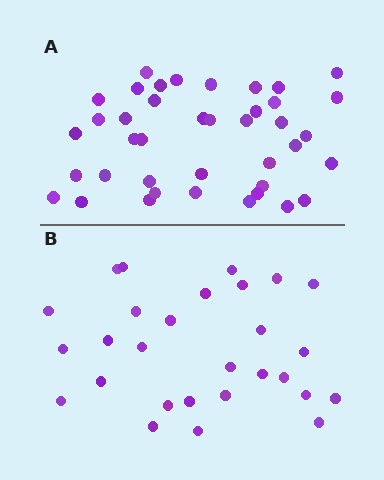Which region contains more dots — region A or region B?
Region A (the top region) has more dots.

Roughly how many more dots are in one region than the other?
Region A has roughly 12 or so more dots than region B.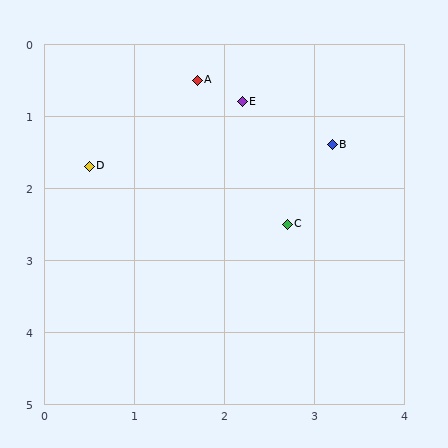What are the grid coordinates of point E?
Point E is at approximately (2.2, 0.8).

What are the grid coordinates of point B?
Point B is at approximately (3.2, 1.4).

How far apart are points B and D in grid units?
Points B and D are about 2.7 grid units apart.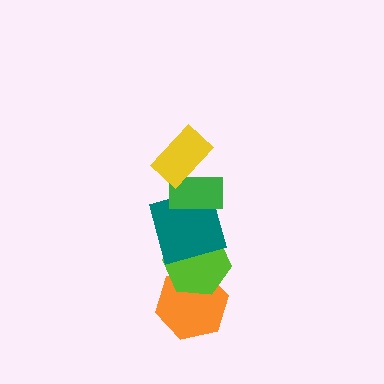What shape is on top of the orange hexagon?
The lime hexagon is on top of the orange hexagon.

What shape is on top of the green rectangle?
The yellow rectangle is on top of the green rectangle.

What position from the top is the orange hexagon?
The orange hexagon is 5th from the top.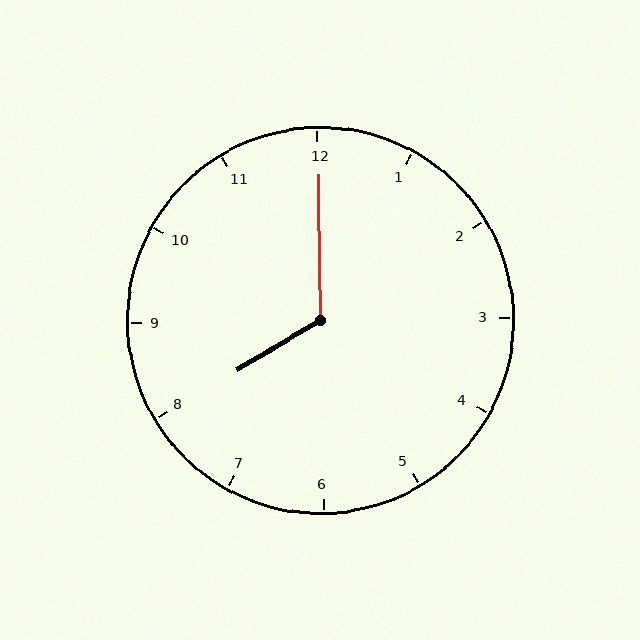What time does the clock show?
8:00.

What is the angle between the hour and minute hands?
Approximately 120 degrees.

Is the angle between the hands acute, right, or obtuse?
It is obtuse.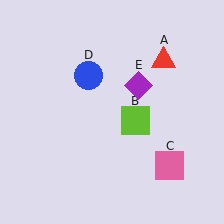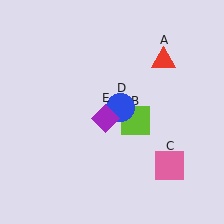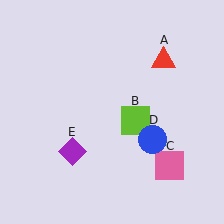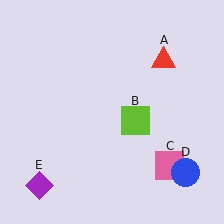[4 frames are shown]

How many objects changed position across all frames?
2 objects changed position: blue circle (object D), purple diamond (object E).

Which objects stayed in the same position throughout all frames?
Red triangle (object A) and lime square (object B) and pink square (object C) remained stationary.